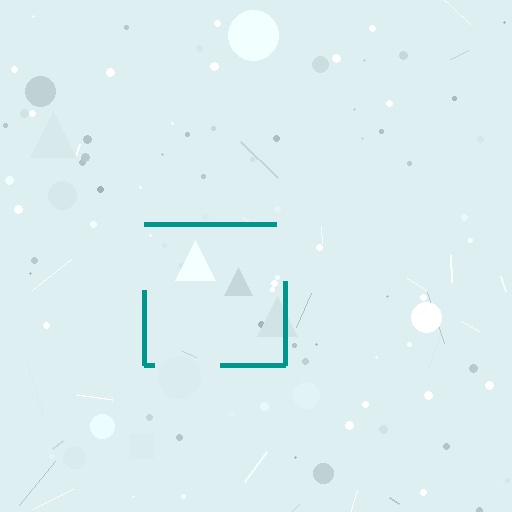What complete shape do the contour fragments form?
The contour fragments form a square.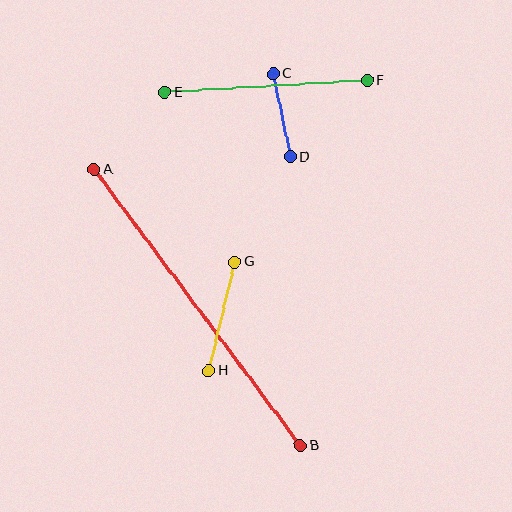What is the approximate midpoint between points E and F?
The midpoint is at approximately (266, 86) pixels.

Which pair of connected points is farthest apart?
Points A and B are farthest apart.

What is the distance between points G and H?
The distance is approximately 111 pixels.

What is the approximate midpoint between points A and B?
The midpoint is at approximately (197, 308) pixels.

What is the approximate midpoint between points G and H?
The midpoint is at approximately (222, 316) pixels.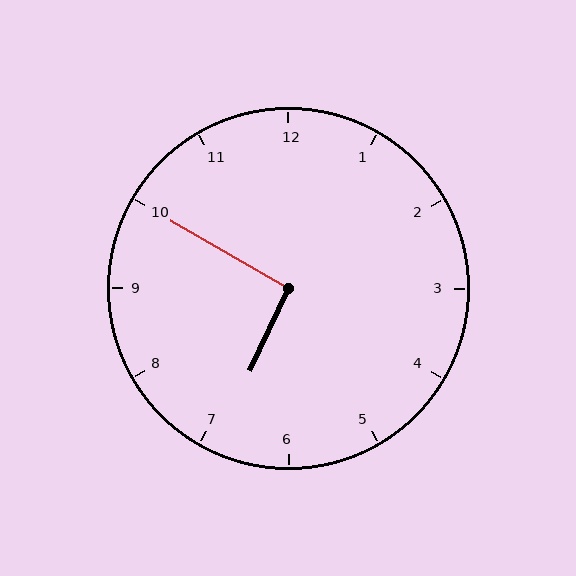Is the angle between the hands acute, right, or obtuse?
It is right.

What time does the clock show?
6:50.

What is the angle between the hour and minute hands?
Approximately 95 degrees.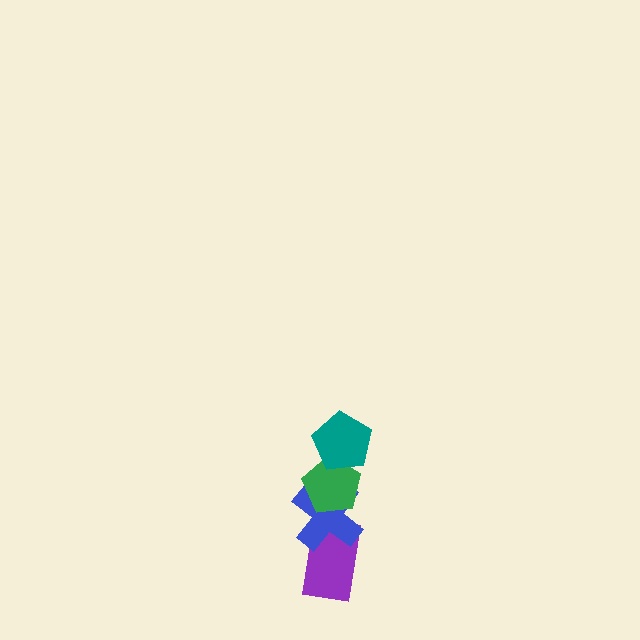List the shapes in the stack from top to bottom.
From top to bottom: the teal pentagon, the green pentagon, the blue cross, the purple rectangle.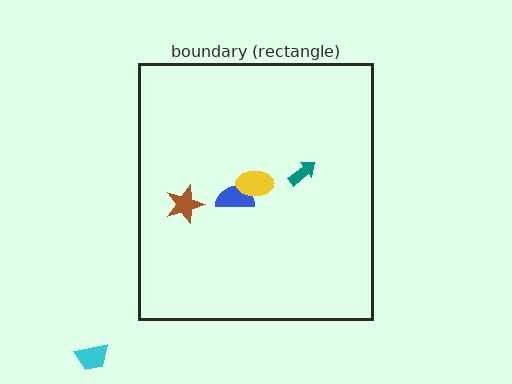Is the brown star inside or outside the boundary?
Inside.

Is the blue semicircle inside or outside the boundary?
Inside.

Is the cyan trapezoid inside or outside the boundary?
Outside.